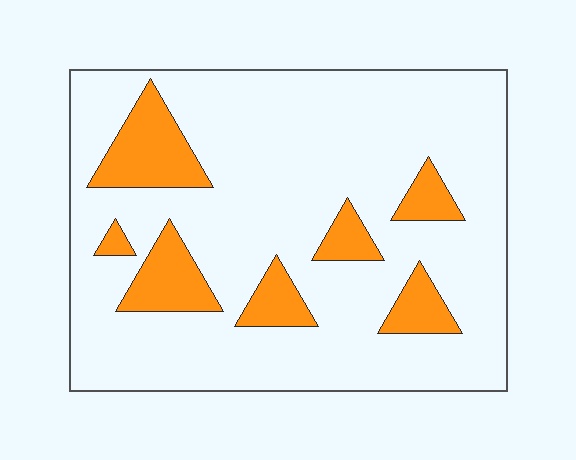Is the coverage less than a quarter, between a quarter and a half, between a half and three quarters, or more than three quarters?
Less than a quarter.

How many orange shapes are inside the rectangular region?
7.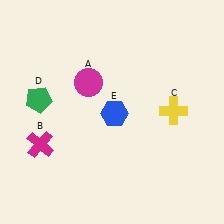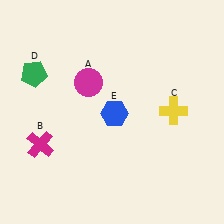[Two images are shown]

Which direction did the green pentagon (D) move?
The green pentagon (D) moved up.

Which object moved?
The green pentagon (D) moved up.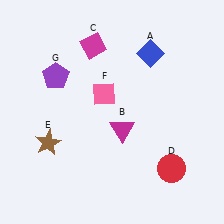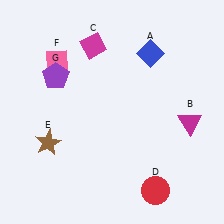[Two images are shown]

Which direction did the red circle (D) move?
The red circle (D) moved down.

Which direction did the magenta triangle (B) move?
The magenta triangle (B) moved right.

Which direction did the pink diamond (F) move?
The pink diamond (F) moved left.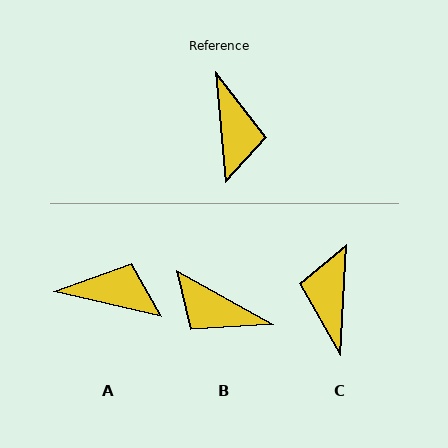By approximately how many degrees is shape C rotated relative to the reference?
Approximately 172 degrees counter-clockwise.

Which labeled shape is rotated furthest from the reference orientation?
C, about 172 degrees away.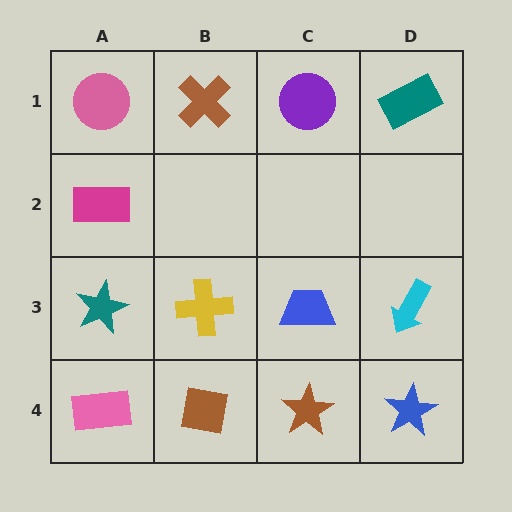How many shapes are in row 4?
4 shapes.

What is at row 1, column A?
A pink circle.